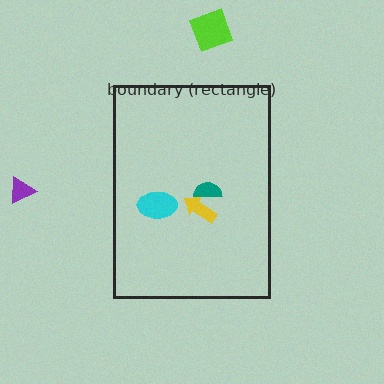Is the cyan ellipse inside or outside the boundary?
Inside.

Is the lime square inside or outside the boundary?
Outside.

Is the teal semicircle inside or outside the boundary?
Inside.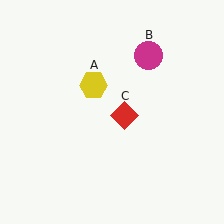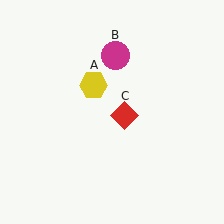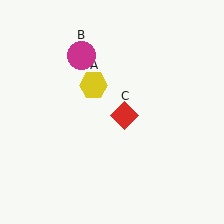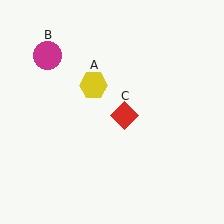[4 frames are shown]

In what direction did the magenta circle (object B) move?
The magenta circle (object B) moved left.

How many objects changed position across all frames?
1 object changed position: magenta circle (object B).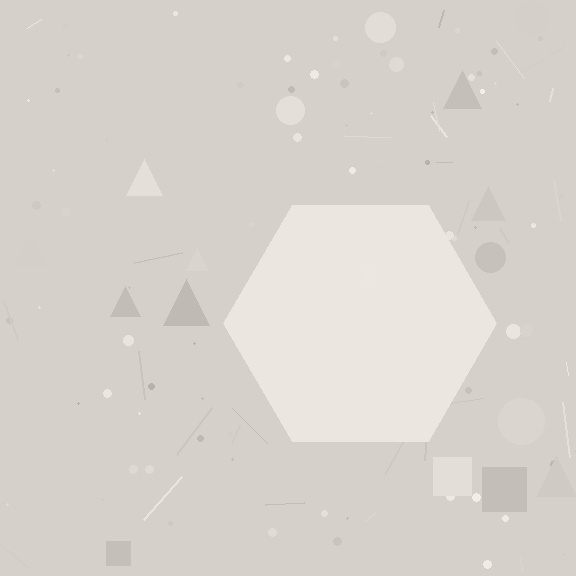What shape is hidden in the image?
A hexagon is hidden in the image.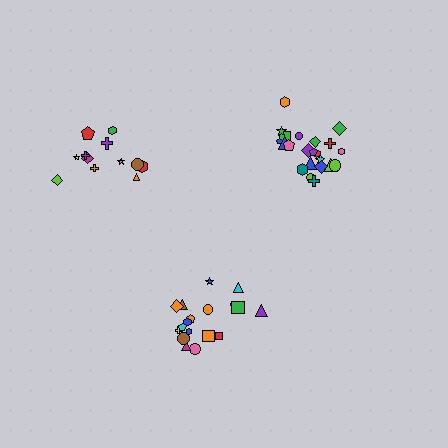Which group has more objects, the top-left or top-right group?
The top-right group.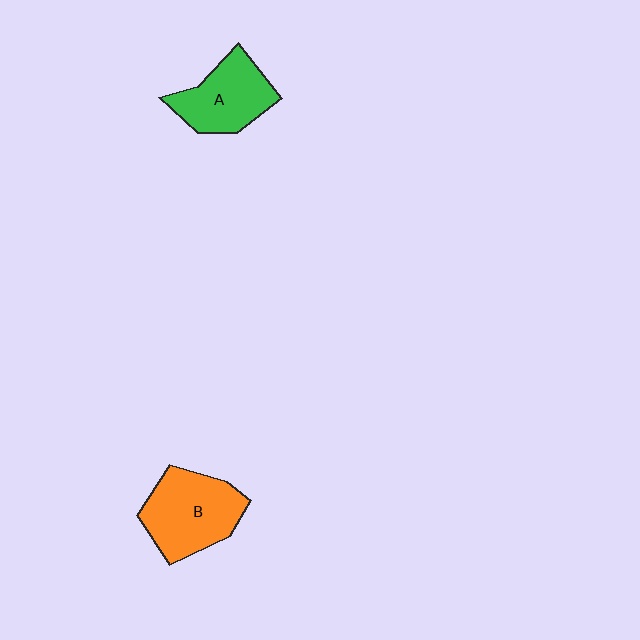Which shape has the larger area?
Shape B (orange).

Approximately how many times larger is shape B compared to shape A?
Approximately 1.2 times.